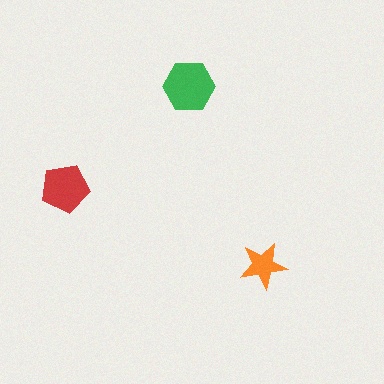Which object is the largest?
The green hexagon.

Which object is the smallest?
The orange star.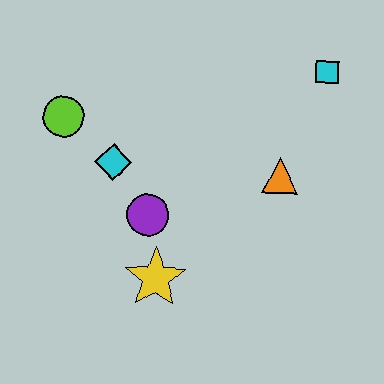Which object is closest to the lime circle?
The cyan diamond is closest to the lime circle.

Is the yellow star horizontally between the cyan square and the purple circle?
Yes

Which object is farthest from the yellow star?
The cyan square is farthest from the yellow star.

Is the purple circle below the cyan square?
Yes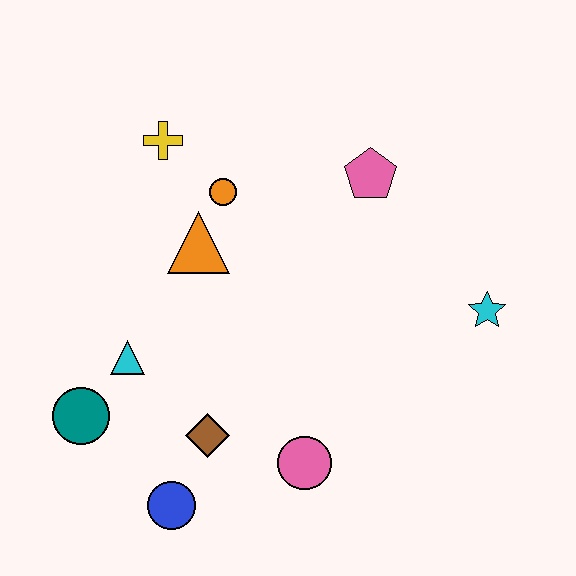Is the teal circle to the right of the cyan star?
No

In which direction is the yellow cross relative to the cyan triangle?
The yellow cross is above the cyan triangle.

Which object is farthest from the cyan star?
The teal circle is farthest from the cyan star.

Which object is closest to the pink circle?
The brown diamond is closest to the pink circle.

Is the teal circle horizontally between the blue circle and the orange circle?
No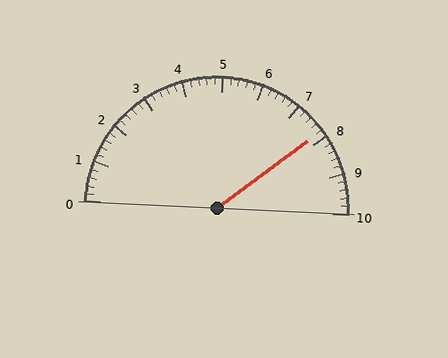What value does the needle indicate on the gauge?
The needle indicates approximately 7.8.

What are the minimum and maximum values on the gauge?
The gauge ranges from 0 to 10.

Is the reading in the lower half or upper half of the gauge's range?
The reading is in the upper half of the range (0 to 10).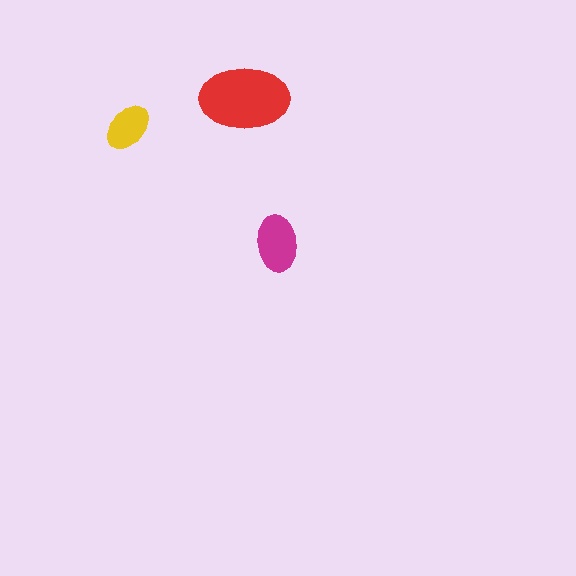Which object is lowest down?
The magenta ellipse is bottommost.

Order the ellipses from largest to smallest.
the red one, the magenta one, the yellow one.